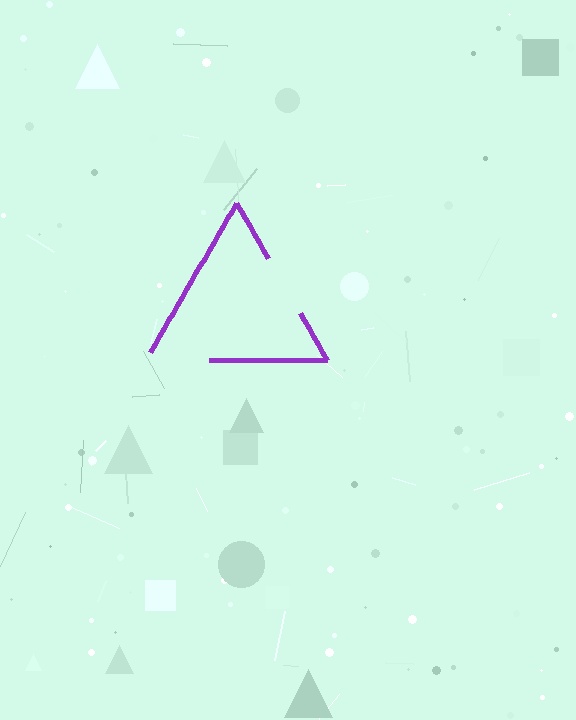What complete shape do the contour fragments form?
The contour fragments form a triangle.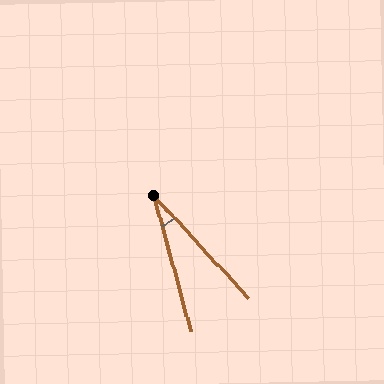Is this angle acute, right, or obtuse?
It is acute.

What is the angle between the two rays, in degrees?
Approximately 27 degrees.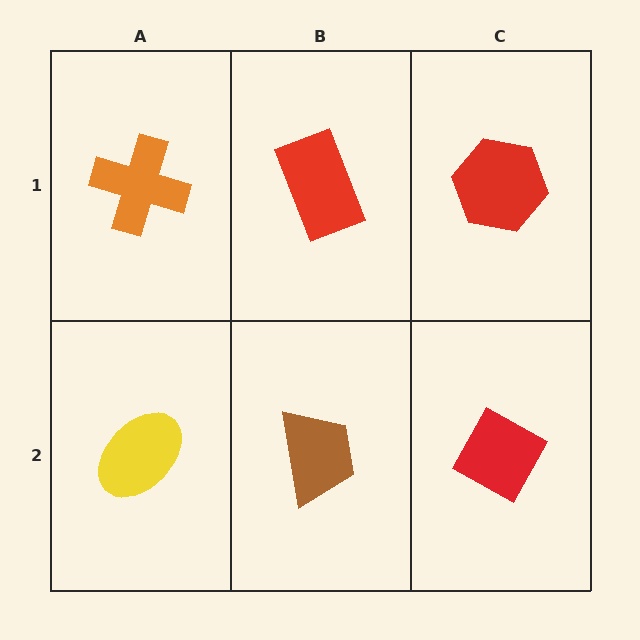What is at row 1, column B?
A red rectangle.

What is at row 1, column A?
An orange cross.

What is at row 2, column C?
A red diamond.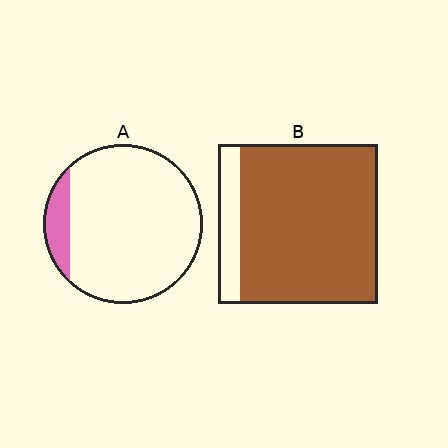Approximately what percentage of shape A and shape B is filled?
A is approximately 10% and B is approximately 85%.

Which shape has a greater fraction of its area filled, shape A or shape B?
Shape B.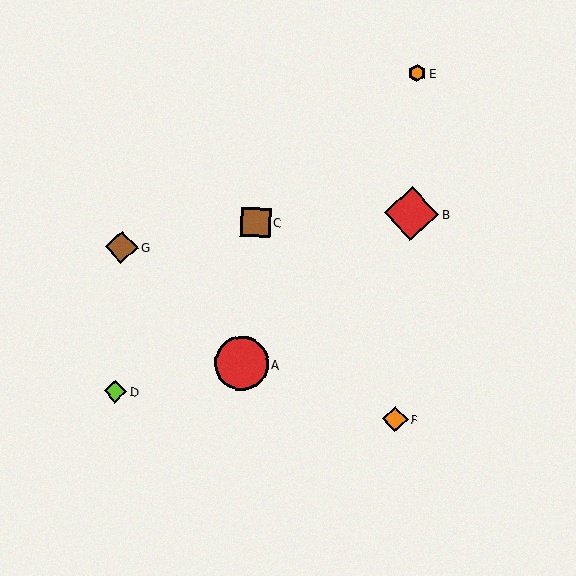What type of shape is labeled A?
Shape A is a red circle.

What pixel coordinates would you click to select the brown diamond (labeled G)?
Click at (122, 247) to select the brown diamond G.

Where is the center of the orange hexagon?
The center of the orange hexagon is at (417, 73).